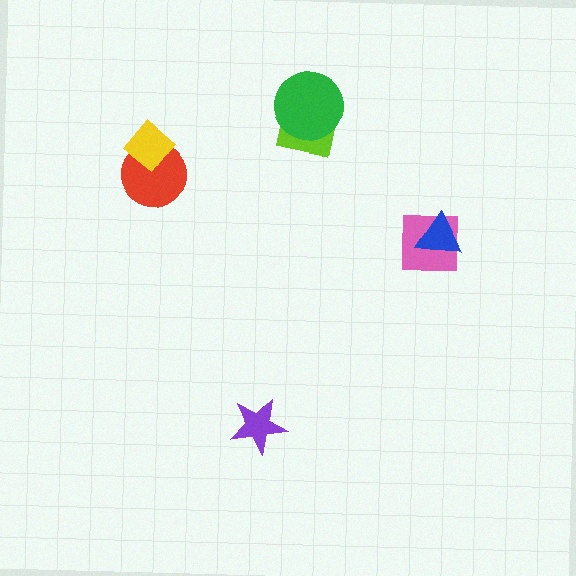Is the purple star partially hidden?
No, no other shape covers it.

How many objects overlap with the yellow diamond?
1 object overlaps with the yellow diamond.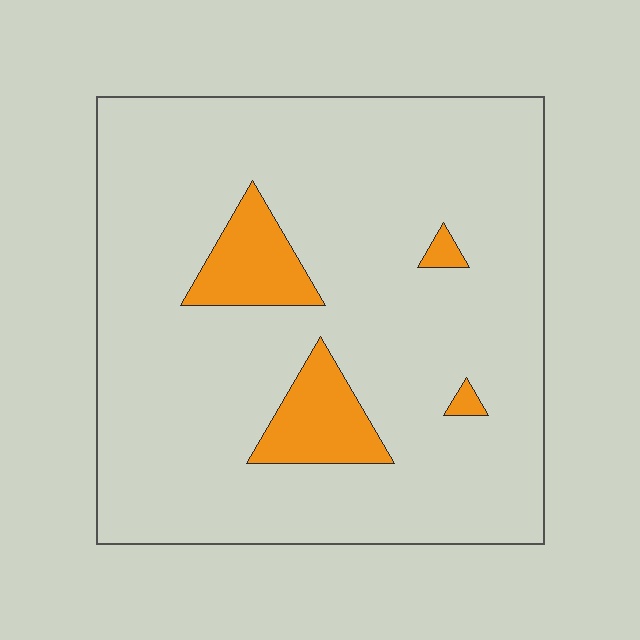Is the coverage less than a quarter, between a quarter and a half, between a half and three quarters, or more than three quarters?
Less than a quarter.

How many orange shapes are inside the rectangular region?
4.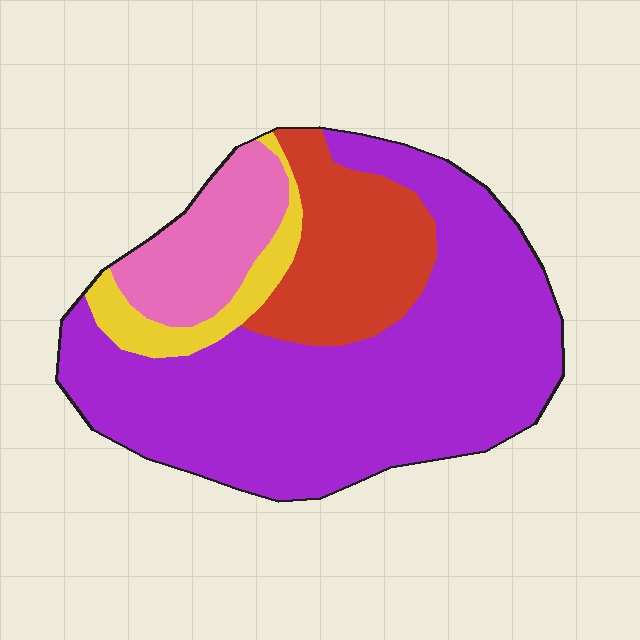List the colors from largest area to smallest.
From largest to smallest: purple, red, pink, yellow.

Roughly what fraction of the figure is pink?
Pink takes up less than a sixth of the figure.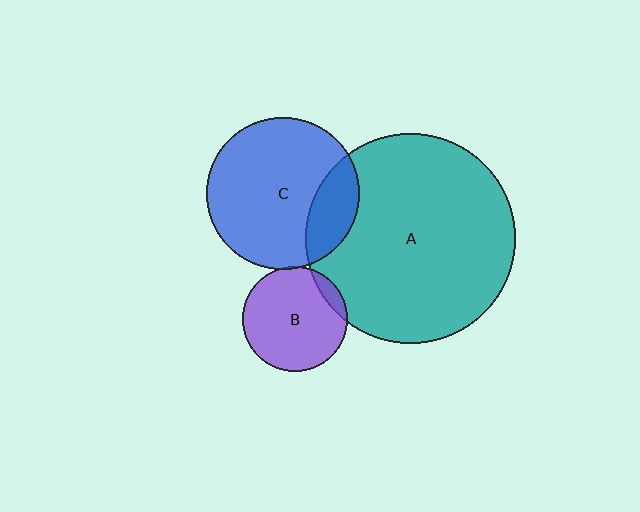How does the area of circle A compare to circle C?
Approximately 1.9 times.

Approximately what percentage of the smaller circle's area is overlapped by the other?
Approximately 20%.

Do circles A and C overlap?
Yes.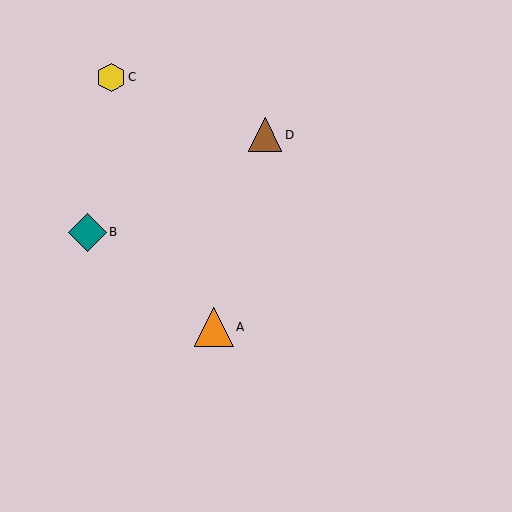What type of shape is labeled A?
Shape A is an orange triangle.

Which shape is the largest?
The orange triangle (labeled A) is the largest.